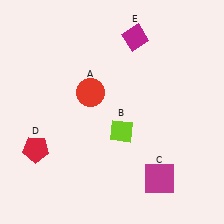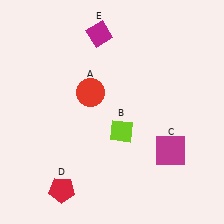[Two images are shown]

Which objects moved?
The objects that moved are: the magenta square (C), the red pentagon (D), the magenta diamond (E).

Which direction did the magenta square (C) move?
The magenta square (C) moved up.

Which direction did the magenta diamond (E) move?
The magenta diamond (E) moved left.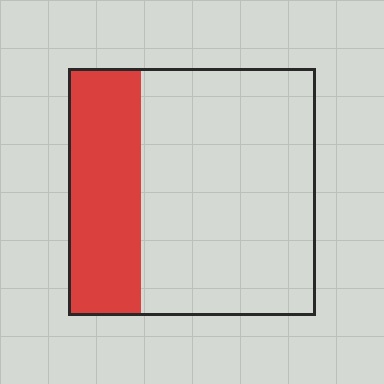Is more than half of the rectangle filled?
No.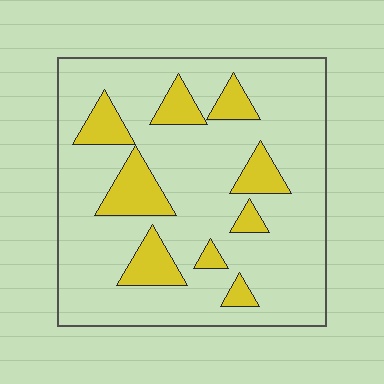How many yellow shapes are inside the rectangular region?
9.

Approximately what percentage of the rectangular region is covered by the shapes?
Approximately 20%.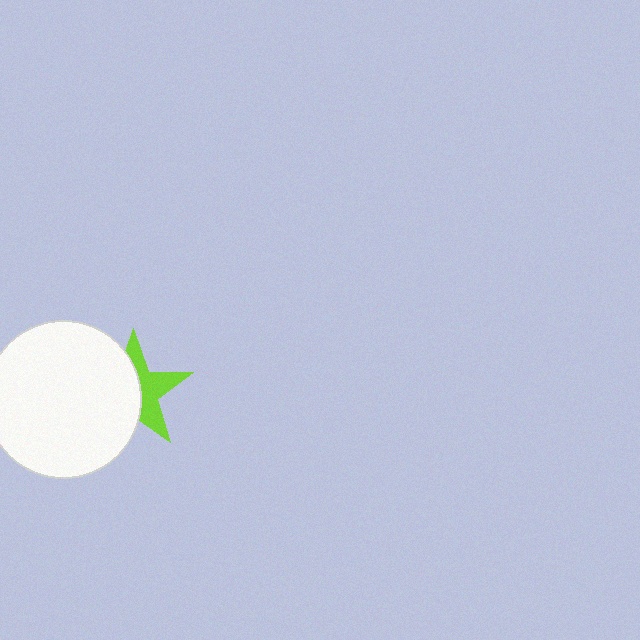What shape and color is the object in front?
The object in front is a white circle.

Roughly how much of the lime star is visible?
About half of it is visible (roughly 46%).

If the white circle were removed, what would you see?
You would see the complete lime star.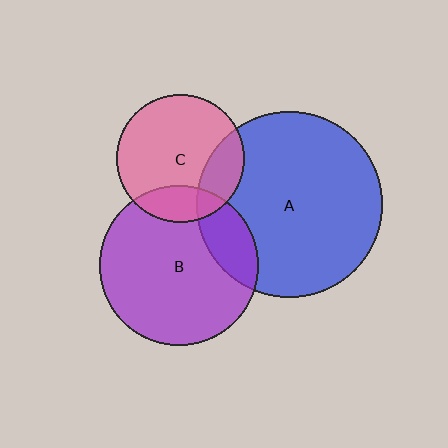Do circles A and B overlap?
Yes.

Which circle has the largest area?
Circle A (blue).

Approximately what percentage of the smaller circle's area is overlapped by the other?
Approximately 20%.